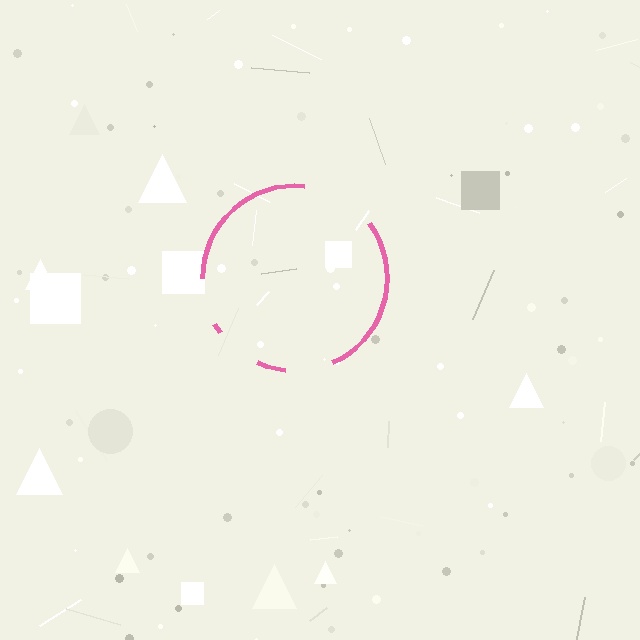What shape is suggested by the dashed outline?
The dashed outline suggests a circle.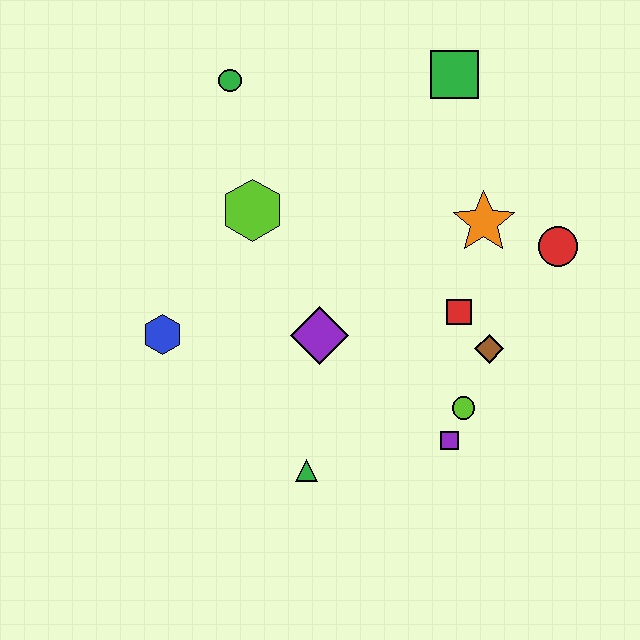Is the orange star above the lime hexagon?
No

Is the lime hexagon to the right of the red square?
No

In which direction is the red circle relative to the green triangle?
The red circle is to the right of the green triangle.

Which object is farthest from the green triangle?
The green square is farthest from the green triangle.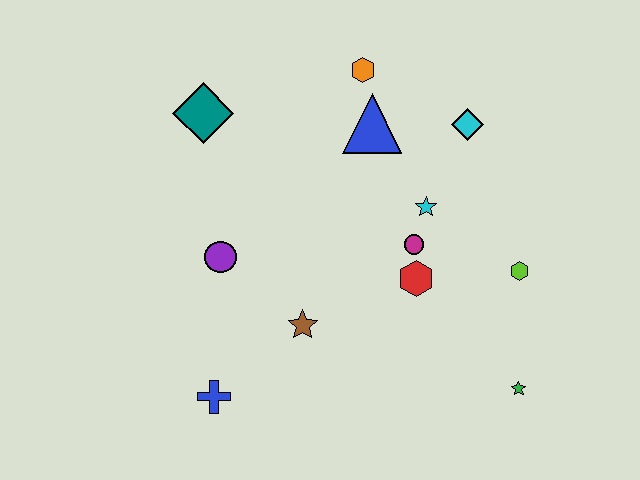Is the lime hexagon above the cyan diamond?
No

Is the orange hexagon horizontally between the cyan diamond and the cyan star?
No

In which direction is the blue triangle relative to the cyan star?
The blue triangle is above the cyan star.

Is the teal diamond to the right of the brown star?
No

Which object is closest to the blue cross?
The brown star is closest to the blue cross.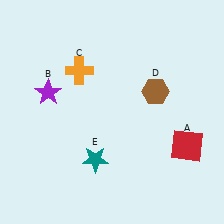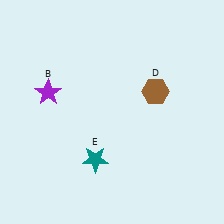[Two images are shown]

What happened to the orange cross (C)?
The orange cross (C) was removed in Image 2. It was in the top-left area of Image 1.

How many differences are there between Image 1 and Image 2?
There are 2 differences between the two images.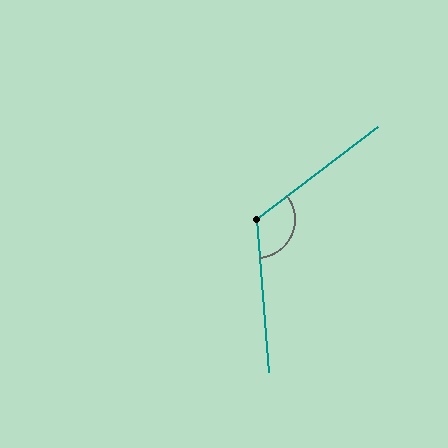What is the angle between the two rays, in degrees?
Approximately 123 degrees.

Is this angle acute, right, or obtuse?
It is obtuse.